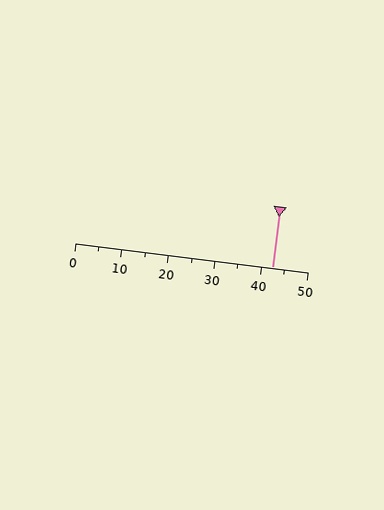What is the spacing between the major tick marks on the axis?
The major ticks are spaced 10 apart.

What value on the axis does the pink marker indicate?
The marker indicates approximately 42.5.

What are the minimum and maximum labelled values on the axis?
The axis runs from 0 to 50.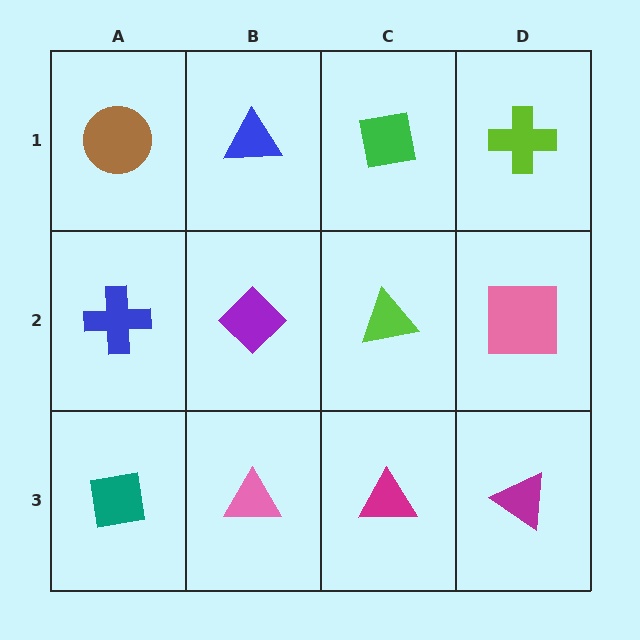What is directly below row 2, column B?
A pink triangle.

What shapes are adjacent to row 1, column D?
A pink square (row 2, column D), a green square (row 1, column C).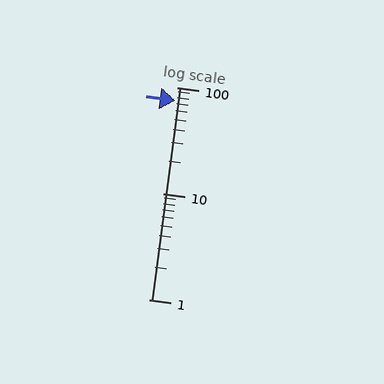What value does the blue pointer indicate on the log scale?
The pointer indicates approximately 74.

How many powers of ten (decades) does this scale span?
The scale spans 2 decades, from 1 to 100.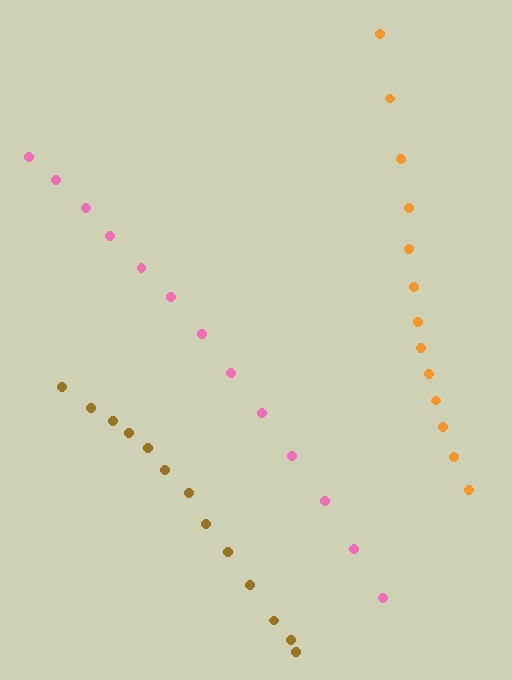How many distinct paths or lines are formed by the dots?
There are 3 distinct paths.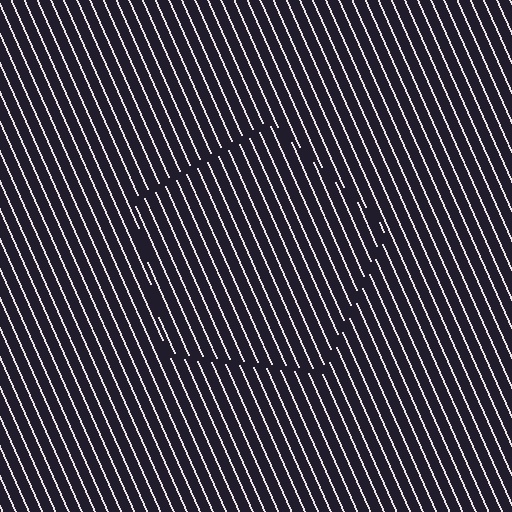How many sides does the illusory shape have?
5 sides — the line-ends trace a pentagon.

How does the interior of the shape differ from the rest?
The interior of the shape contains the same grating, shifted by half a period — the contour is defined by the phase discontinuity where line-ends from the inner and outer gratings abut.